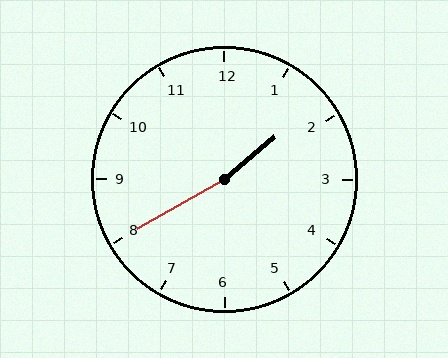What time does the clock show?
1:40.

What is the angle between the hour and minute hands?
Approximately 170 degrees.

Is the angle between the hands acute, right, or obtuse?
It is obtuse.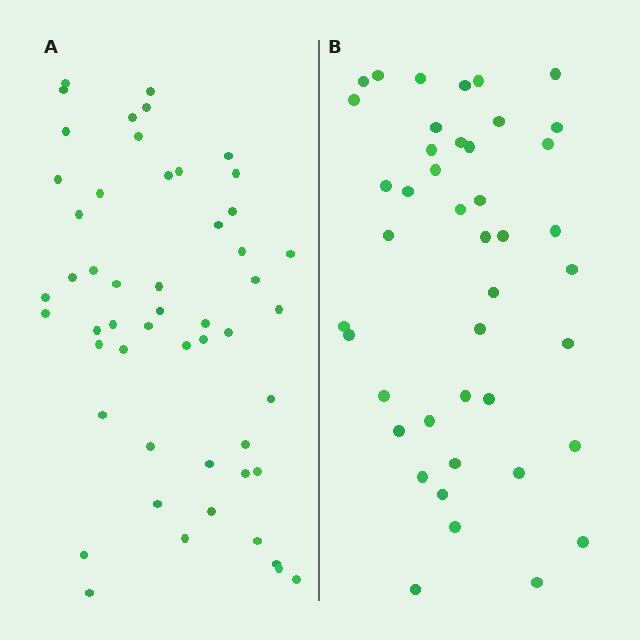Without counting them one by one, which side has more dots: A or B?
Region A (the left region) has more dots.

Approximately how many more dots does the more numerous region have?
Region A has roughly 8 or so more dots than region B.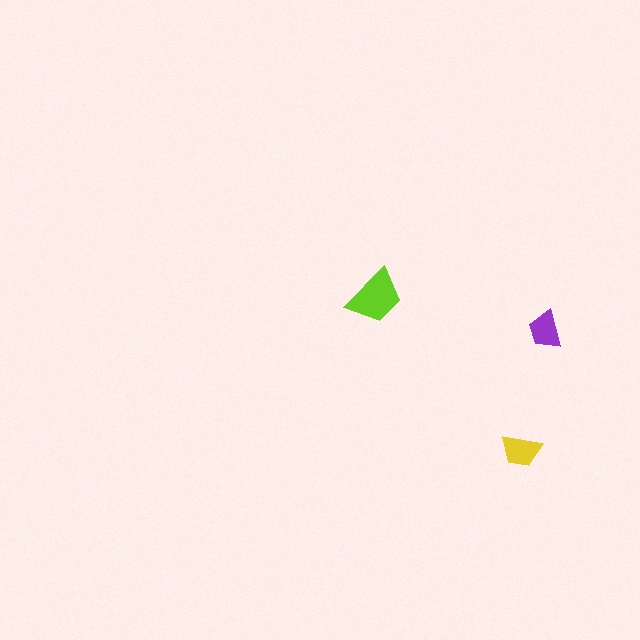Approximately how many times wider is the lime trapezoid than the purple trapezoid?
About 1.5 times wider.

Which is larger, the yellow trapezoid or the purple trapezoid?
The yellow one.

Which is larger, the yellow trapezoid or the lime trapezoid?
The lime one.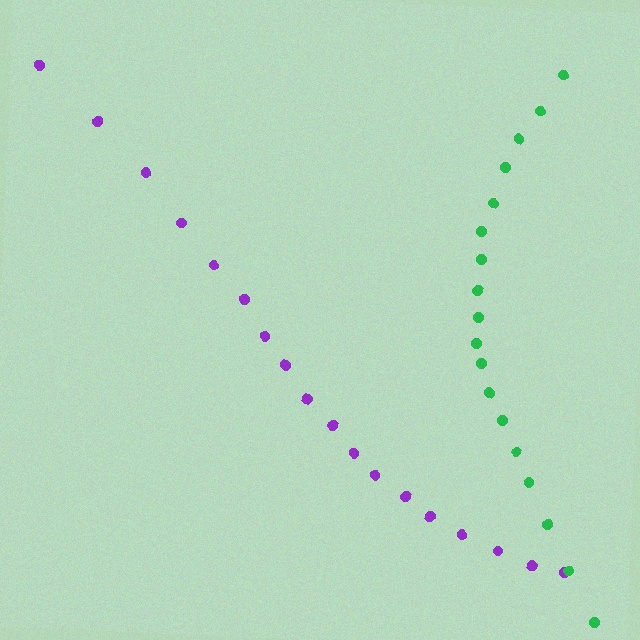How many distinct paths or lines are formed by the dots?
There are 2 distinct paths.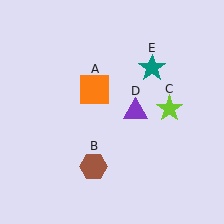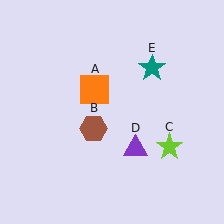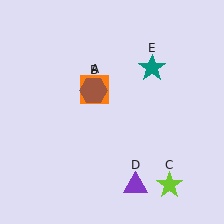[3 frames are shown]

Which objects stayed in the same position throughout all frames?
Orange square (object A) and teal star (object E) remained stationary.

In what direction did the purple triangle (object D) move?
The purple triangle (object D) moved down.